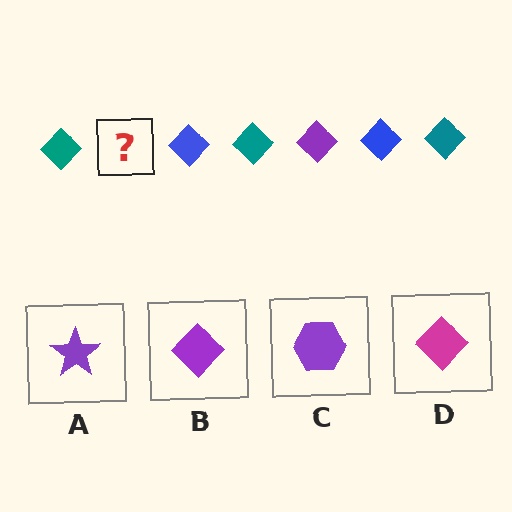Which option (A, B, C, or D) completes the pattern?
B.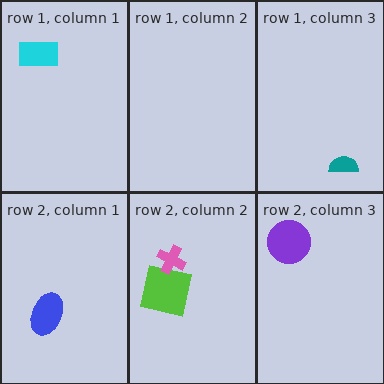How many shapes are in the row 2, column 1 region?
1.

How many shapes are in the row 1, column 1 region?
1.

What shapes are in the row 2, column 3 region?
The purple circle.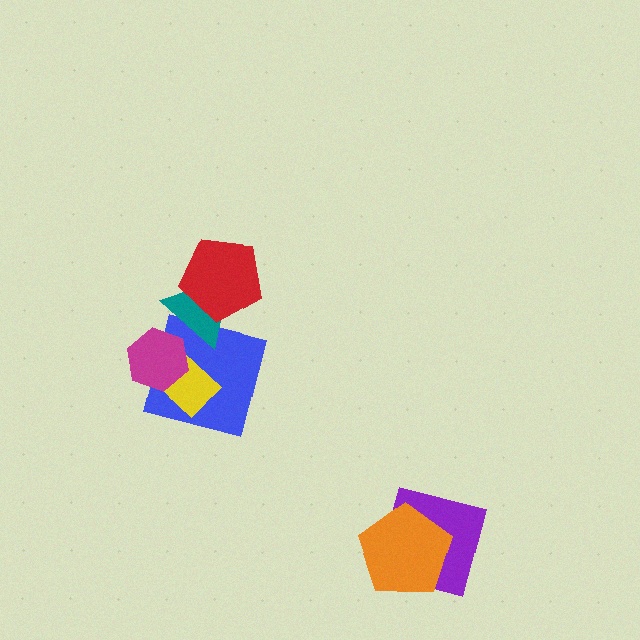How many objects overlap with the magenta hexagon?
3 objects overlap with the magenta hexagon.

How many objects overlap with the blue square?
3 objects overlap with the blue square.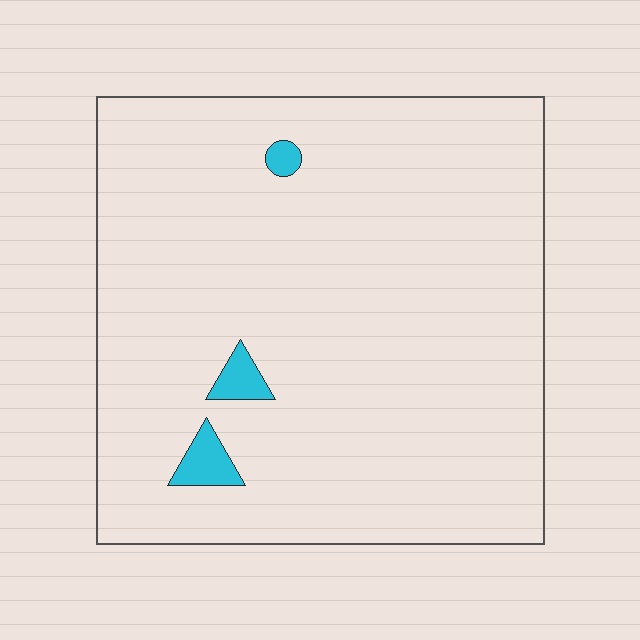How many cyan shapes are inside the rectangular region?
3.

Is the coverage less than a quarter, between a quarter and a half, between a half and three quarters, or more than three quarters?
Less than a quarter.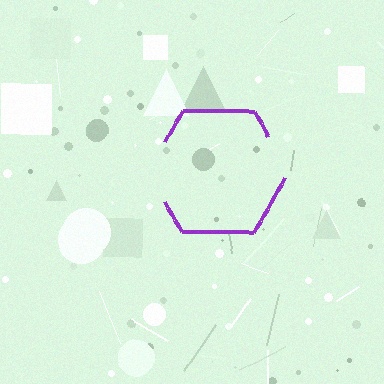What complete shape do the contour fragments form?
The contour fragments form a hexagon.